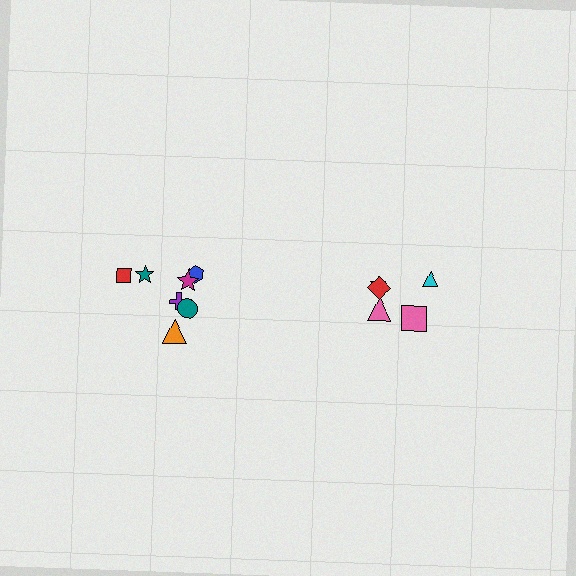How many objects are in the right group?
There are 5 objects.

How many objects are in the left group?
There are 7 objects.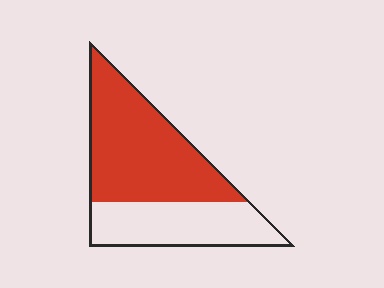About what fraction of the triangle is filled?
About three fifths (3/5).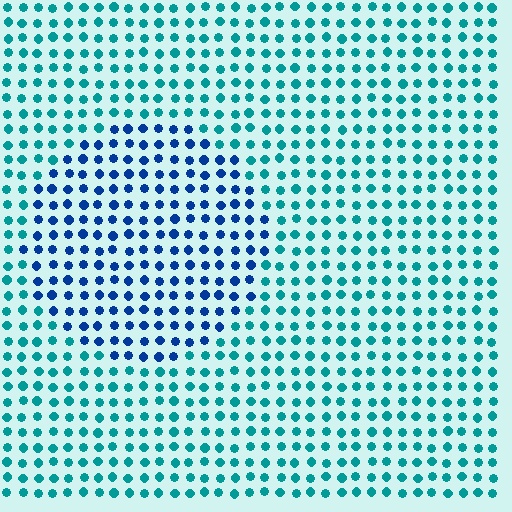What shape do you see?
I see a circle.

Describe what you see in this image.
The image is filled with small teal elements in a uniform arrangement. A circle-shaped region is visible where the elements are tinted to a slightly different hue, forming a subtle color boundary.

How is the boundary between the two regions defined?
The boundary is defined purely by a slight shift in hue (about 40 degrees). Spacing, size, and orientation are identical on both sides.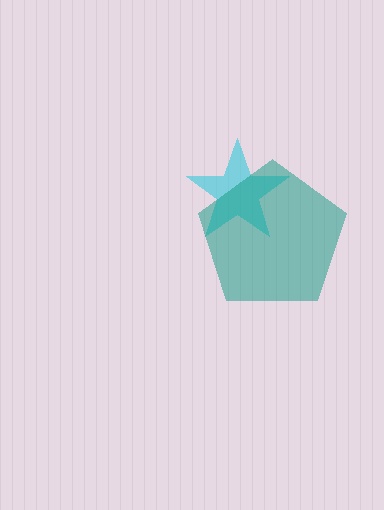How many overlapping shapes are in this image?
There are 2 overlapping shapes in the image.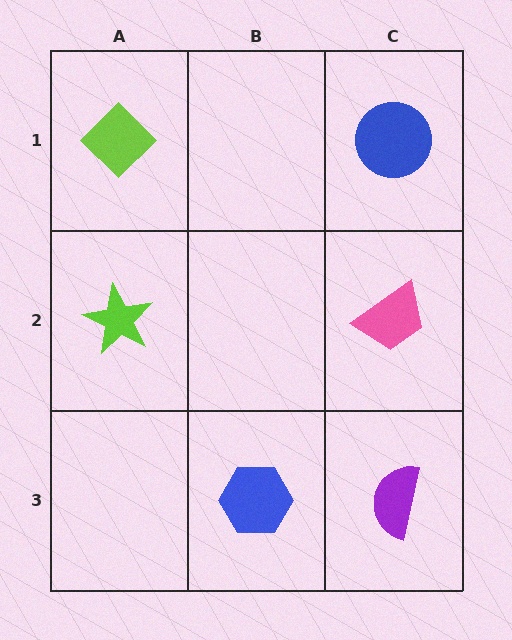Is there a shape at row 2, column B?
No, that cell is empty.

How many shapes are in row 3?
2 shapes.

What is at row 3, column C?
A purple semicircle.